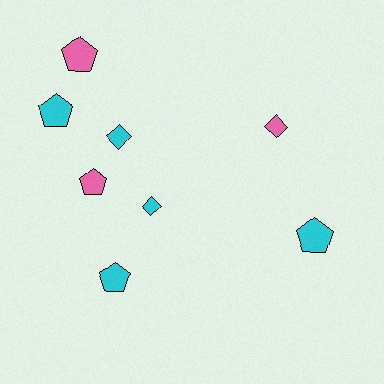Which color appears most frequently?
Cyan, with 5 objects.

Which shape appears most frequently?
Pentagon, with 5 objects.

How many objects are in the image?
There are 8 objects.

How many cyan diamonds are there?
There are 2 cyan diamonds.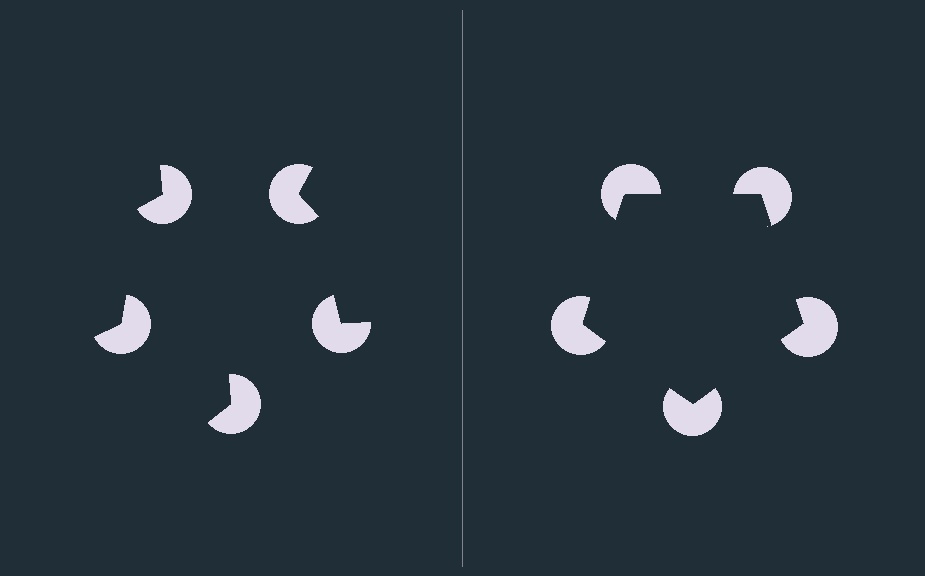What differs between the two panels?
The pac-man discs are positioned identically on both sides; only the wedge orientations differ. On the right they align to a pentagon; on the left they are misaligned.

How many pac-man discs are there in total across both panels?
10 — 5 on each side.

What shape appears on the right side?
An illusory pentagon.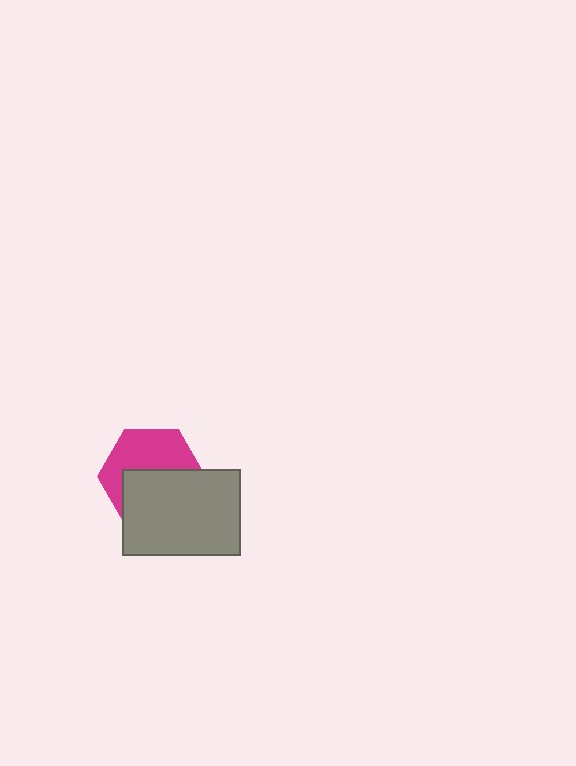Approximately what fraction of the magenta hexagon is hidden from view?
Roughly 51% of the magenta hexagon is hidden behind the gray rectangle.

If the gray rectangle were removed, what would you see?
You would see the complete magenta hexagon.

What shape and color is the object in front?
The object in front is a gray rectangle.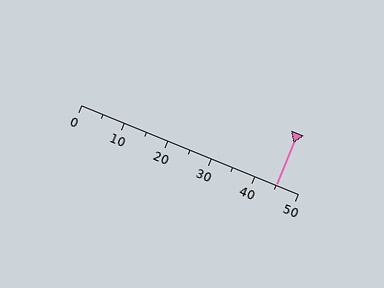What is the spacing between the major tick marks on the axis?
The major ticks are spaced 10 apart.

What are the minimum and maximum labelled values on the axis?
The axis runs from 0 to 50.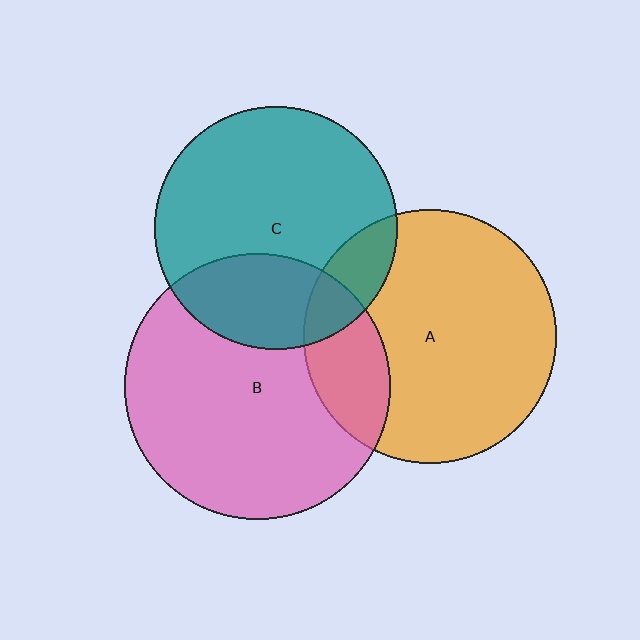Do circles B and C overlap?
Yes.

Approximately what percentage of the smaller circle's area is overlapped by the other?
Approximately 30%.